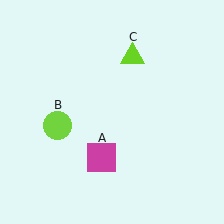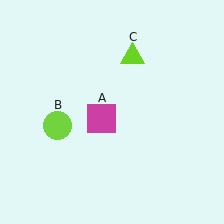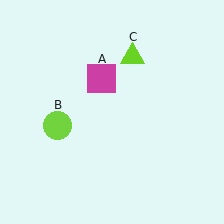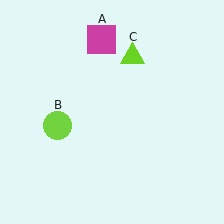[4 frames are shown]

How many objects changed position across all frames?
1 object changed position: magenta square (object A).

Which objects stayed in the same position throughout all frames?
Lime circle (object B) and lime triangle (object C) remained stationary.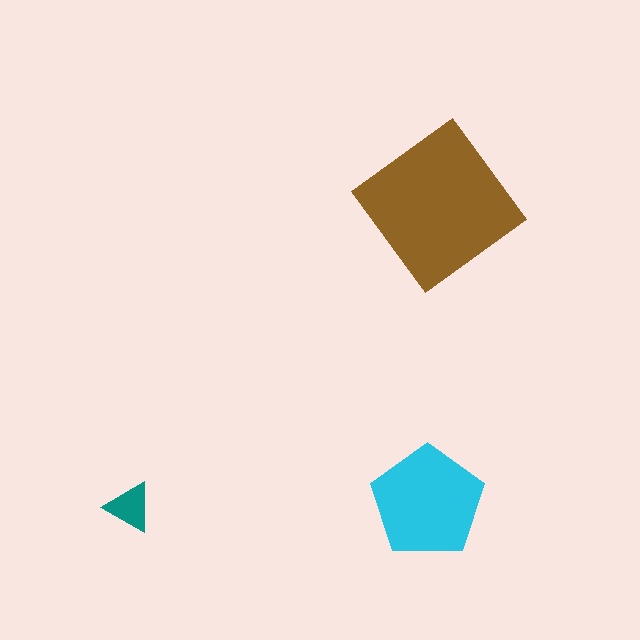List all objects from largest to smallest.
The brown diamond, the cyan pentagon, the teal triangle.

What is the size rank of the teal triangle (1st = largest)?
3rd.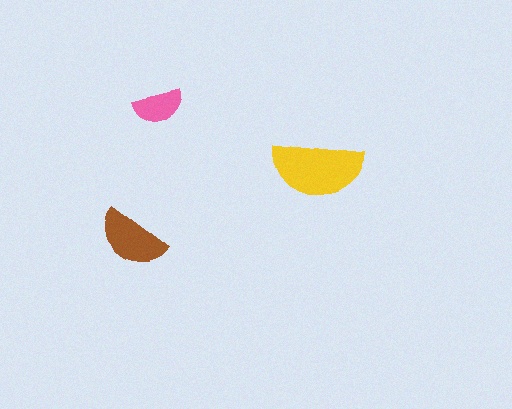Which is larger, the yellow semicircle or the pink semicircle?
The yellow one.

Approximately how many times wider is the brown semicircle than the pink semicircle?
About 1.5 times wider.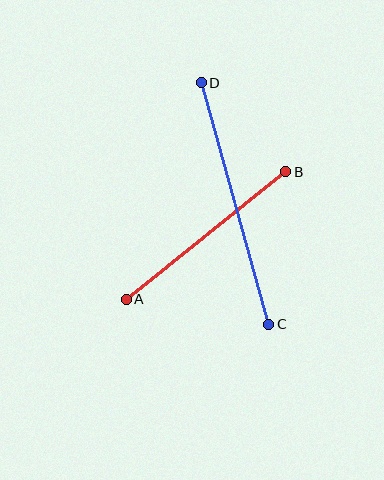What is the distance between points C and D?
The distance is approximately 251 pixels.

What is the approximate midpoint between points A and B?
The midpoint is at approximately (206, 236) pixels.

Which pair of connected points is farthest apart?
Points C and D are farthest apart.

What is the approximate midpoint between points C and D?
The midpoint is at approximately (235, 204) pixels.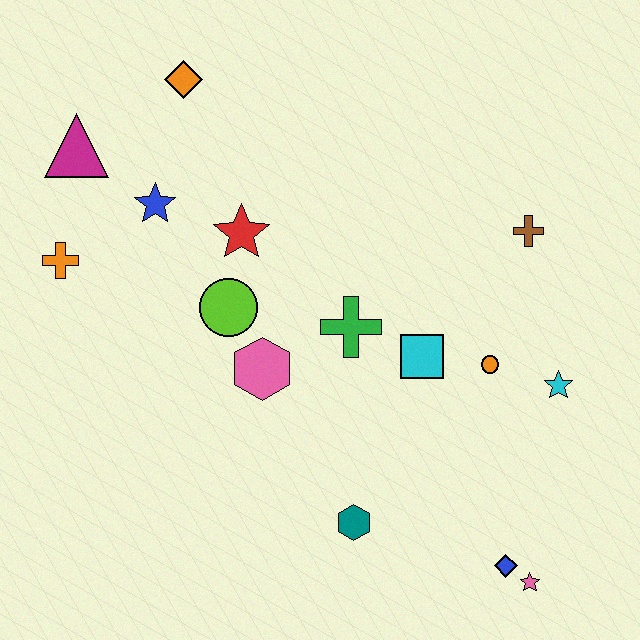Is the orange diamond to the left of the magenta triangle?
No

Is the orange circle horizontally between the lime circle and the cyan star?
Yes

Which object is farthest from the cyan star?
The magenta triangle is farthest from the cyan star.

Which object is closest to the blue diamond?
The pink star is closest to the blue diamond.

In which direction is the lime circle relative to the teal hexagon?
The lime circle is above the teal hexagon.